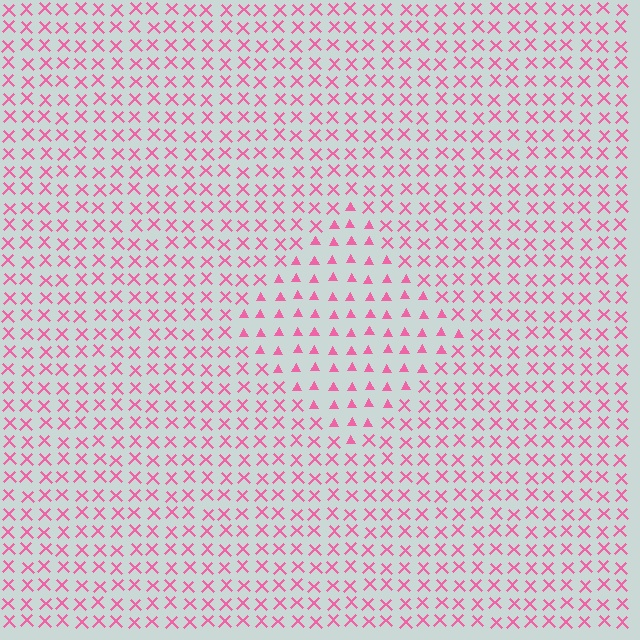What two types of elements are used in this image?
The image uses triangles inside the diamond region and X marks outside it.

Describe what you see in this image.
The image is filled with small pink elements arranged in a uniform grid. A diamond-shaped region contains triangles, while the surrounding area contains X marks. The boundary is defined purely by the change in element shape.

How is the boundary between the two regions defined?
The boundary is defined by a change in element shape: triangles inside vs. X marks outside. All elements share the same color and spacing.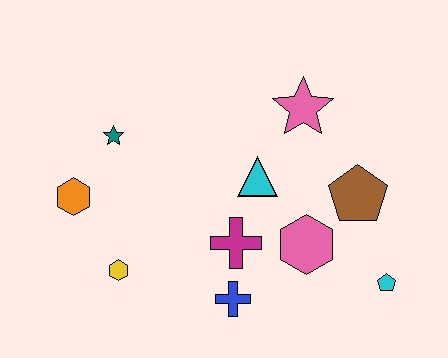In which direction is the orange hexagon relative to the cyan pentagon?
The orange hexagon is to the left of the cyan pentagon.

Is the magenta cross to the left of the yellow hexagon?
No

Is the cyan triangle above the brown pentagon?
Yes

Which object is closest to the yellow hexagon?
The orange hexagon is closest to the yellow hexagon.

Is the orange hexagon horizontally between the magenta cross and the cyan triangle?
No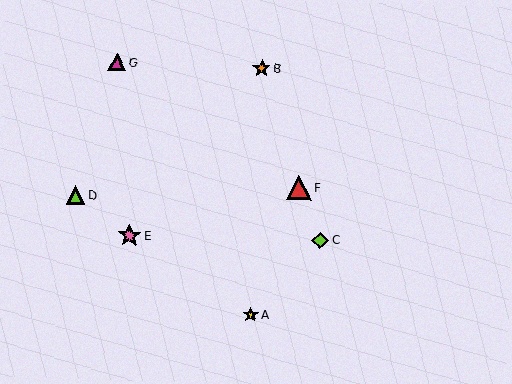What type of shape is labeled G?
Shape G is a magenta triangle.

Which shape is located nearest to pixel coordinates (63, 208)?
The lime triangle (labeled D) at (75, 195) is nearest to that location.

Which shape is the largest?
The red triangle (labeled F) is the largest.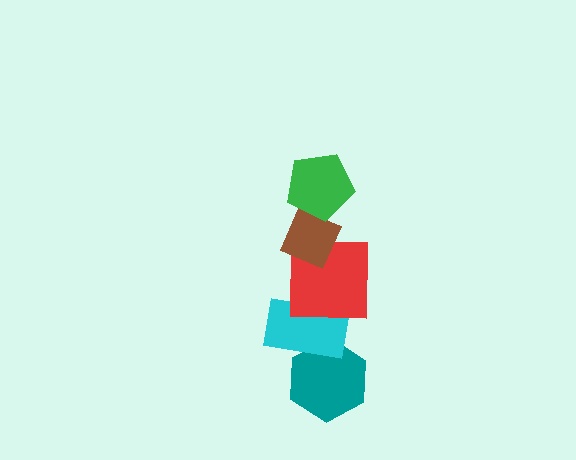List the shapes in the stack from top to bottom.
From top to bottom: the green pentagon, the brown diamond, the red square, the cyan rectangle, the teal hexagon.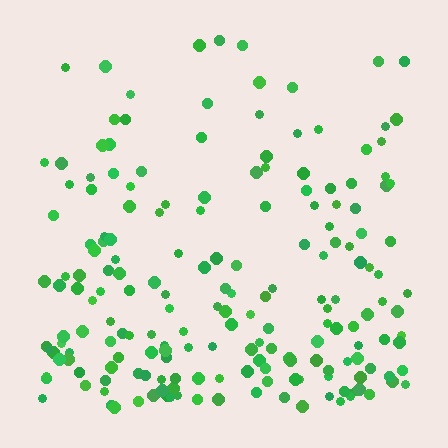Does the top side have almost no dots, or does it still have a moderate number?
Still a moderate number, just noticeably fewer than the bottom.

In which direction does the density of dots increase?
From top to bottom, with the bottom side densest.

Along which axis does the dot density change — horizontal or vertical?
Vertical.